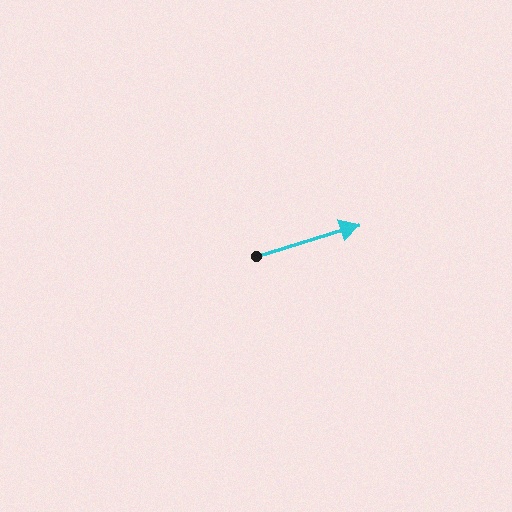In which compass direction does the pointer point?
East.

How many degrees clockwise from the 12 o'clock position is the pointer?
Approximately 73 degrees.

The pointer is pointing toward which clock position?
Roughly 2 o'clock.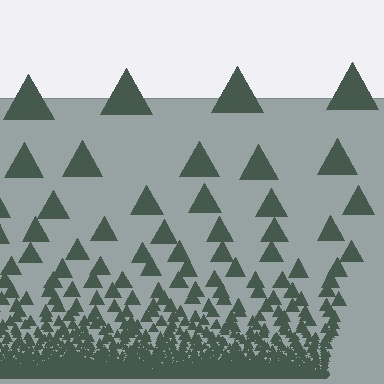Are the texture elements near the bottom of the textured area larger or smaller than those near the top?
Smaller. The gradient is inverted — elements near the bottom are smaller and denser.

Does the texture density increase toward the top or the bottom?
Density increases toward the bottom.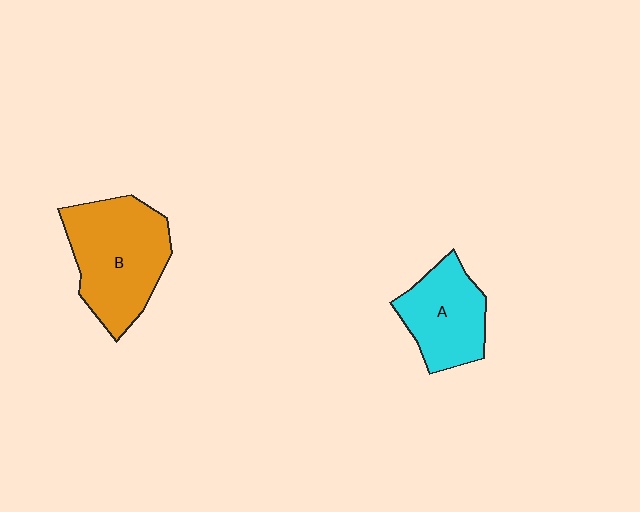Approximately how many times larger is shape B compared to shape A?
Approximately 1.4 times.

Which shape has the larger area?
Shape B (orange).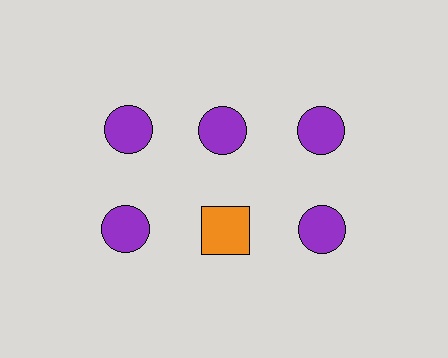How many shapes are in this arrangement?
There are 6 shapes arranged in a grid pattern.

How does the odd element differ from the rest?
It differs in both color (orange instead of purple) and shape (square instead of circle).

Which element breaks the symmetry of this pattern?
The orange square in the second row, second from left column breaks the symmetry. All other shapes are purple circles.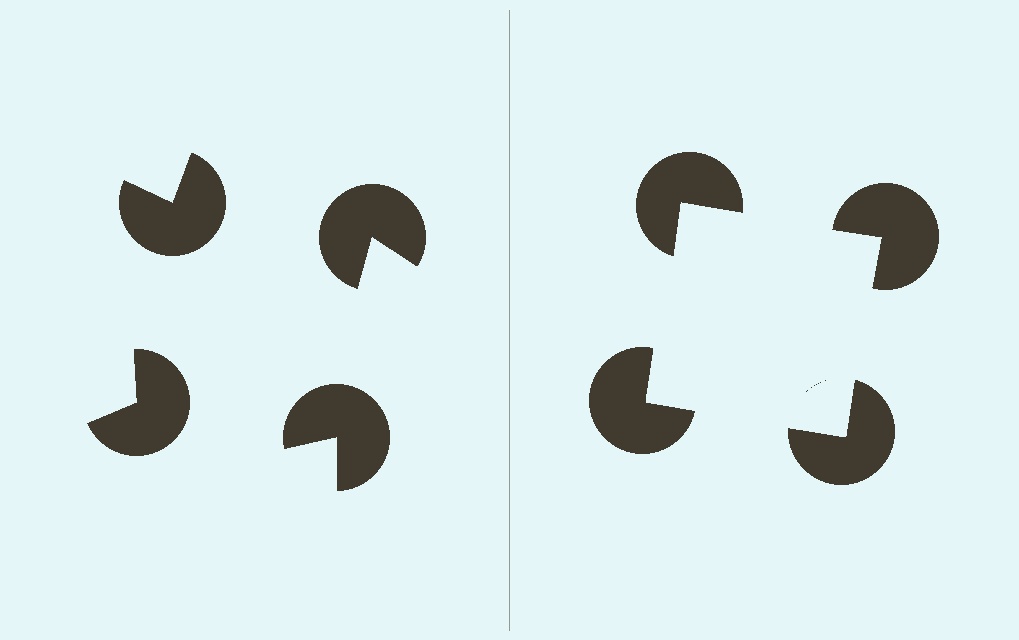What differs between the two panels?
The pac-man discs are positioned identically on both sides; only the wedge orientations differ. On the right they align to a square; on the left they are misaligned.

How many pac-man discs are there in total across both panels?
8 — 4 on each side.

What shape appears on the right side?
An illusory square.